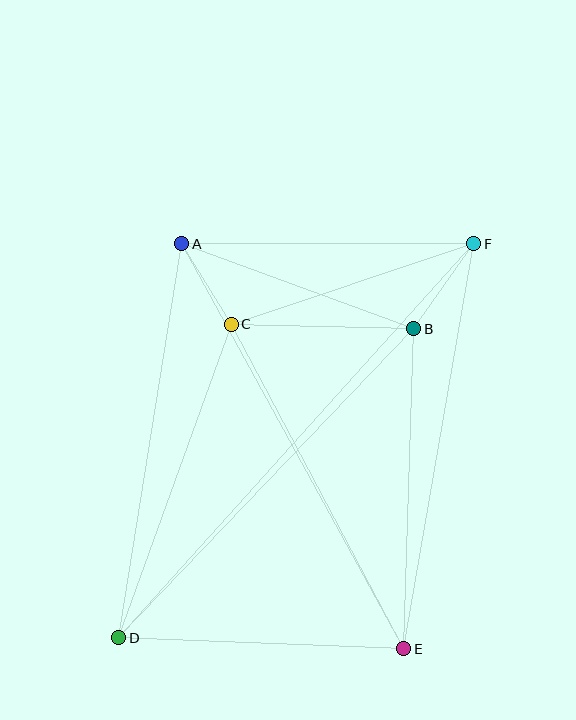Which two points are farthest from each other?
Points D and F are farthest from each other.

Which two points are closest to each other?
Points A and C are closest to each other.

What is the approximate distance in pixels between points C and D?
The distance between C and D is approximately 333 pixels.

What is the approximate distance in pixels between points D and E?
The distance between D and E is approximately 285 pixels.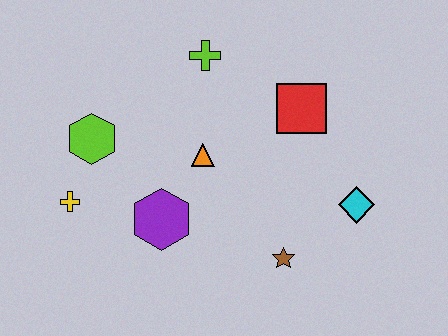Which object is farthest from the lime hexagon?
The cyan diamond is farthest from the lime hexagon.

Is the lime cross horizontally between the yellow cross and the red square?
Yes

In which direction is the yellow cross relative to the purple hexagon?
The yellow cross is to the left of the purple hexagon.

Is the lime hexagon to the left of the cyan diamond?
Yes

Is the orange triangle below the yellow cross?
No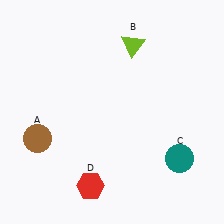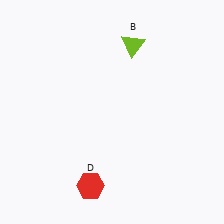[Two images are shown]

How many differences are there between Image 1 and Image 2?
There are 2 differences between the two images.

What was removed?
The brown circle (A), the teal circle (C) were removed in Image 2.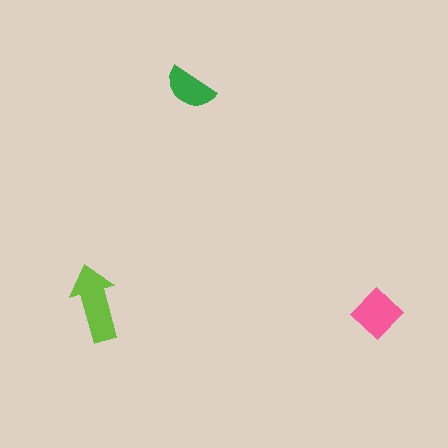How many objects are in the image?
There are 3 objects in the image.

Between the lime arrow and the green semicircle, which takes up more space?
The lime arrow.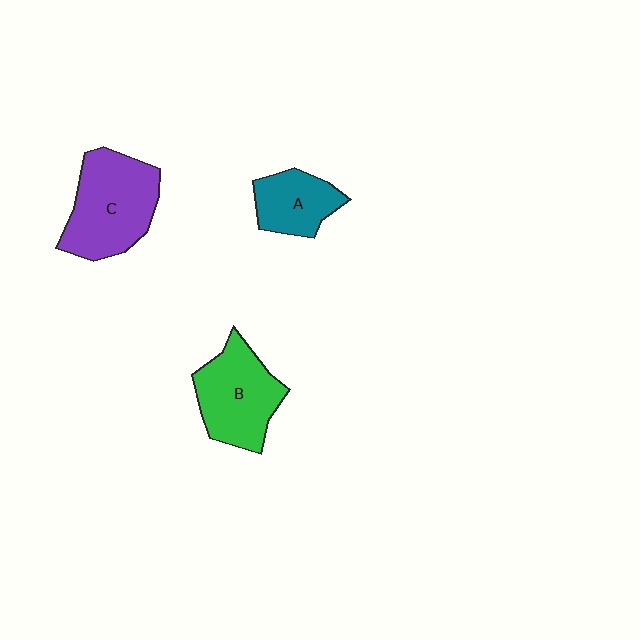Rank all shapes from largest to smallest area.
From largest to smallest: C (purple), B (green), A (teal).